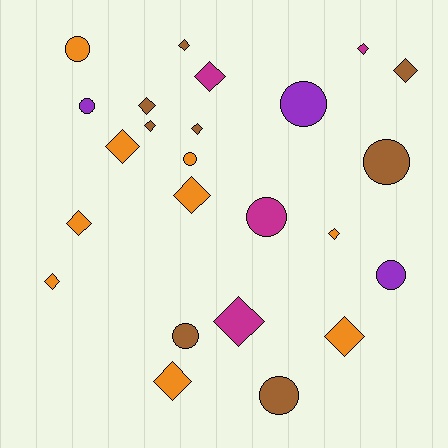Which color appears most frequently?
Orange, with 9 objects.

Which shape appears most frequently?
Diamond, with 15 objects.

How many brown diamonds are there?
There are 5 brown diamonds.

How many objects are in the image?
There are 24 objects.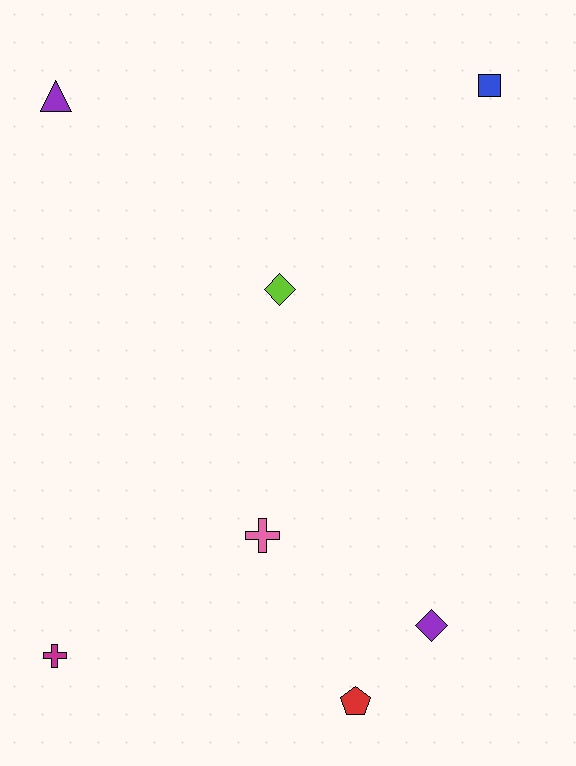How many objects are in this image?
There are 7 objects.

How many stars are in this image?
There are no stars.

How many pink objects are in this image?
There is 1 pink object.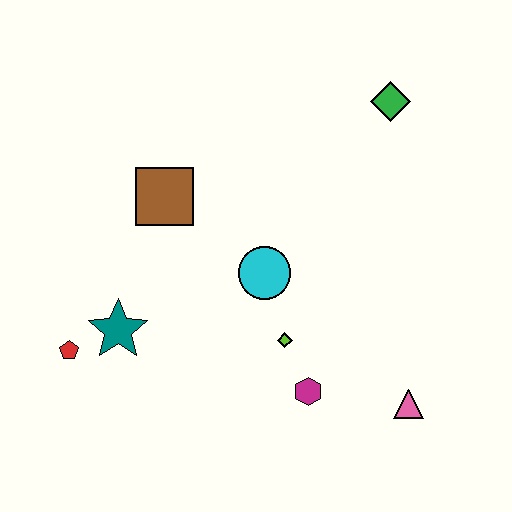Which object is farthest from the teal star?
The green diamond is farthest from the teal star.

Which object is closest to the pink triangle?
The magenta hexagon is closest to the pink triangle.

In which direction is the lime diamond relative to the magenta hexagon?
The lime diamond is above the magenta hexagon.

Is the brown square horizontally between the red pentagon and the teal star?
No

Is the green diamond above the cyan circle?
Yes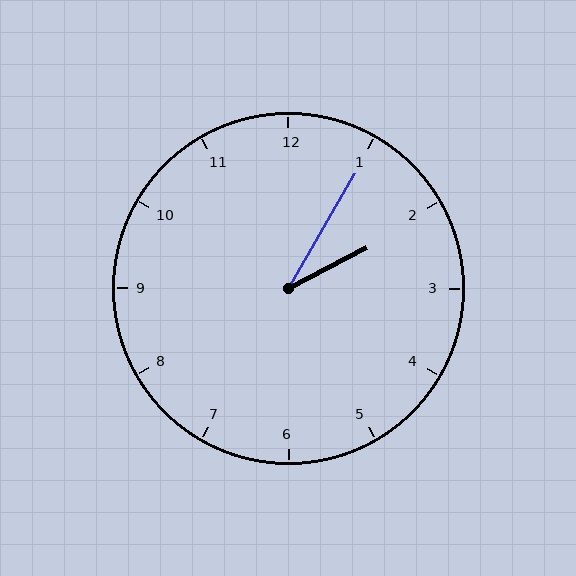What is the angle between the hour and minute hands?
Approximately 32 degrees.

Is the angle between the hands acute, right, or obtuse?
It is acute.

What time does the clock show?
2:05.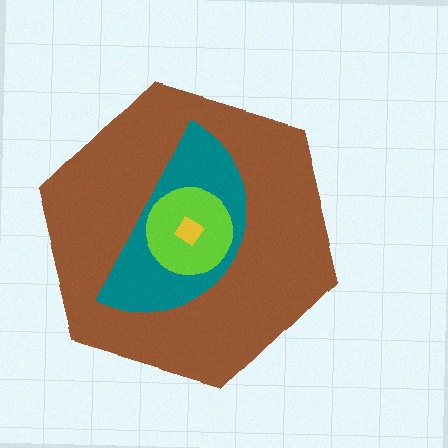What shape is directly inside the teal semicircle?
The lime circle.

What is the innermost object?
The yellow diamond.